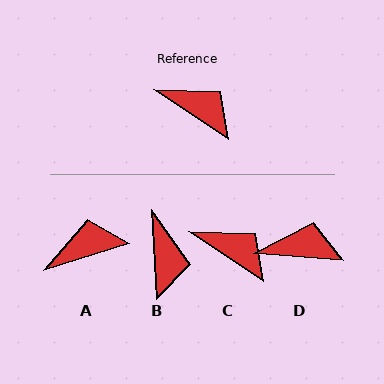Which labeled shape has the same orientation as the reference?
C.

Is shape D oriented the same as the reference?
No, it is off by about 29 degrees.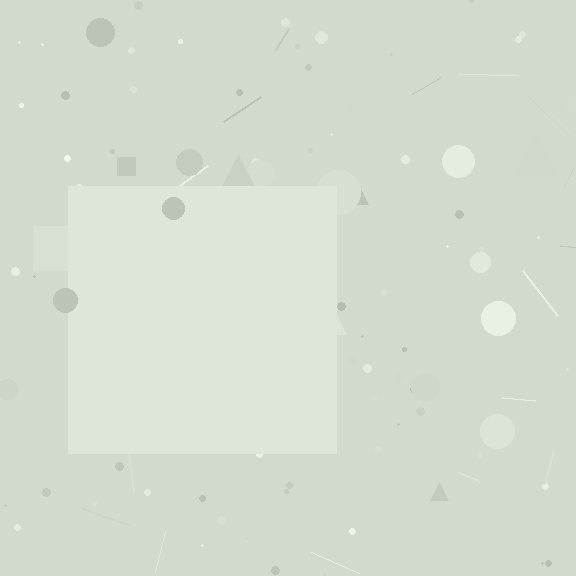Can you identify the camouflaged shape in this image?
The camouflaged shape is a square.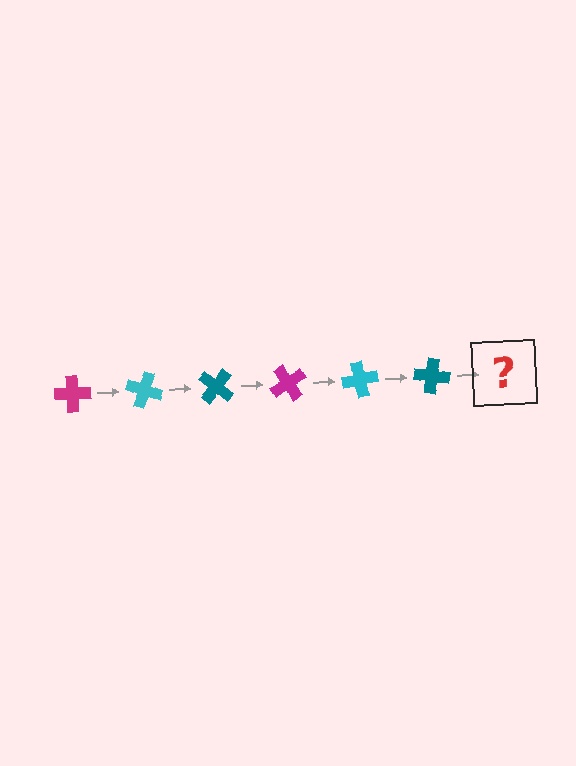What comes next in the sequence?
The next element should be a magenta cross, rotated 120 degrees from the start.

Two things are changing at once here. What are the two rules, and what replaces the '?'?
The two rules are that it rotates 20 degrees each step and the color cycles through magenta, cyan, and teal. The '?' should be a magenta cross, rotated 120 degrees from the start.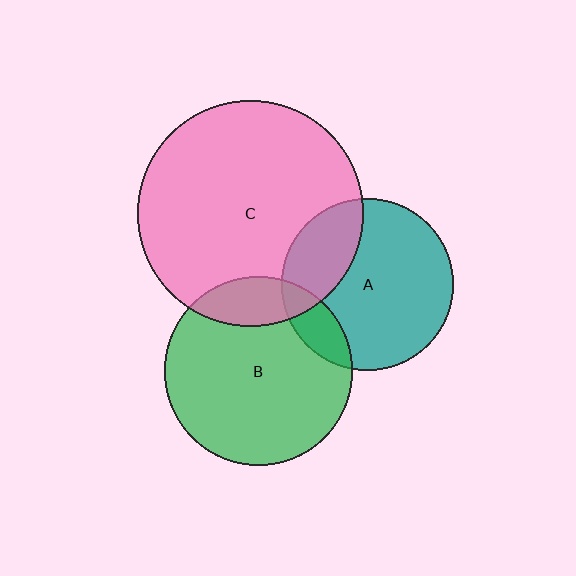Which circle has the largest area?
Circle C (pink).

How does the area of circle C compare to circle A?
Approximately 1.7 times.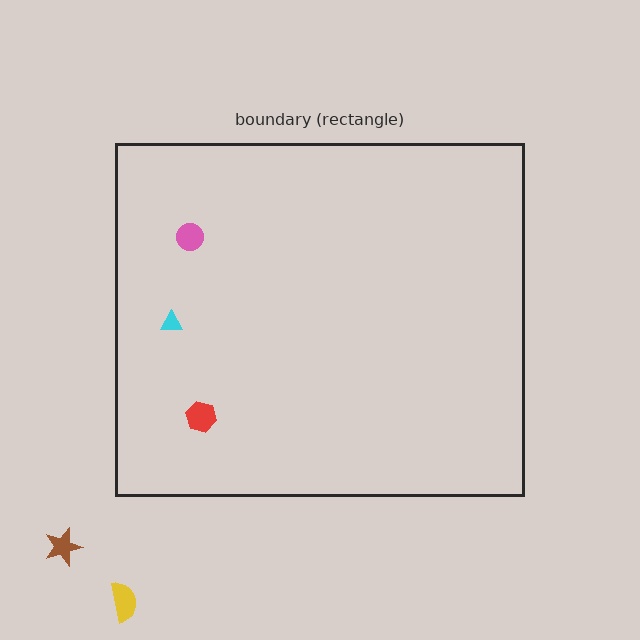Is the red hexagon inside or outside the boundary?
Inside.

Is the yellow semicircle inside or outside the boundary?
Outside.